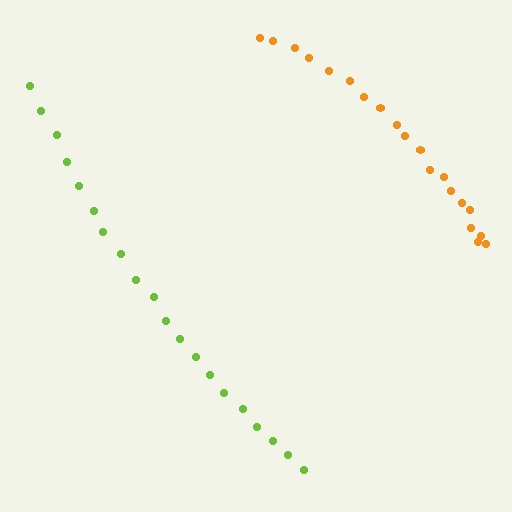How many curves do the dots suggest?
There are 2 distinct paths.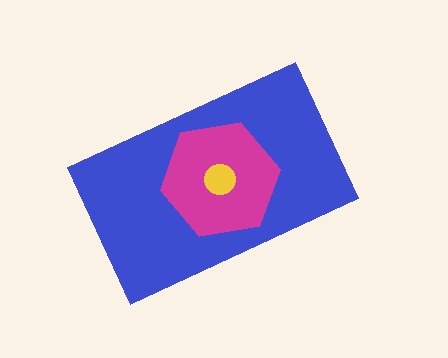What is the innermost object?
The yellow circle.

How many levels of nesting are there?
3.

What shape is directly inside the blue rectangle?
The magenta hexagon.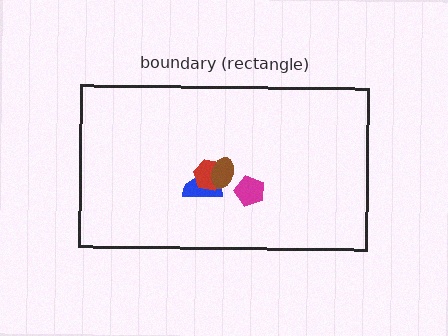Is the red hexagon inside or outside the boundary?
Inside.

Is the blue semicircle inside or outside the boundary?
Inside.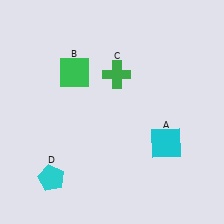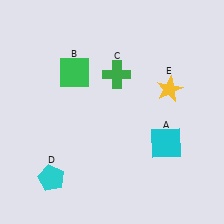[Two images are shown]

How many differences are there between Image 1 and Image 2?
There is 1 difference between the two images.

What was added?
A yellow star (E) was added in Image 2.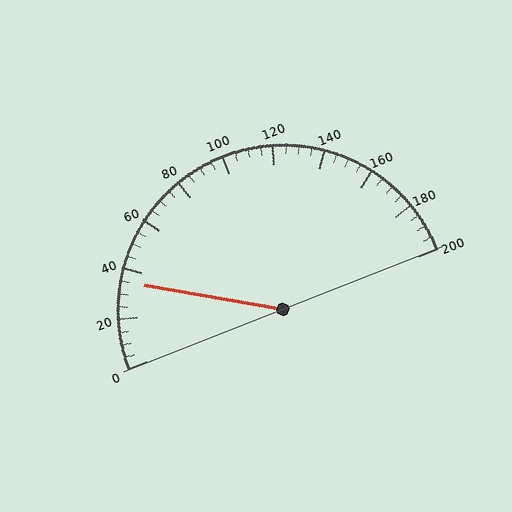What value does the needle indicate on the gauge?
The needle indicates approximately 35.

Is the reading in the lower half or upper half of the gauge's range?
The reading is in the lower half of the range (0 to 200).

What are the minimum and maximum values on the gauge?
The gauge ranges from 0 to 200.